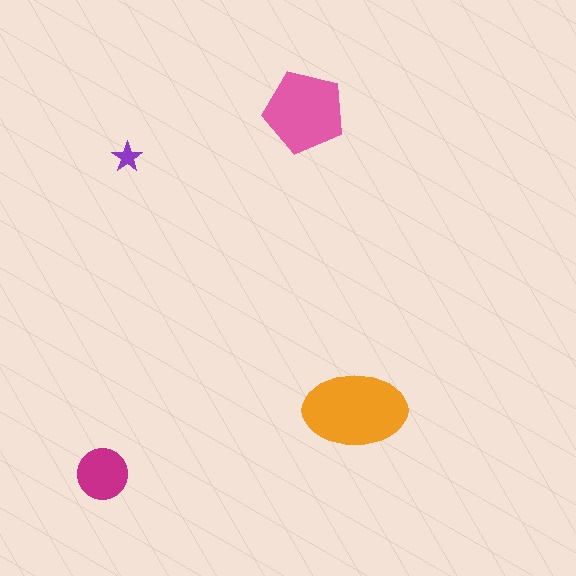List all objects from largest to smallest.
The orange ellipse, the pink pentagon, the magenta circle, the purple star.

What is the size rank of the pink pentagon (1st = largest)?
2nd.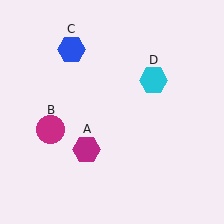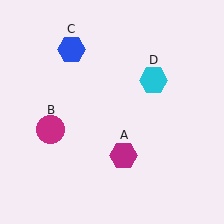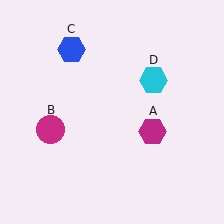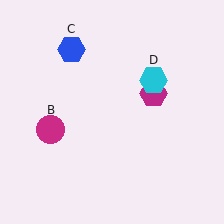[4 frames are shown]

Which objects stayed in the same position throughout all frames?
Magenta circle (object B) and blue hexagon (object C) and cyan hexagon (object D) remained stationary.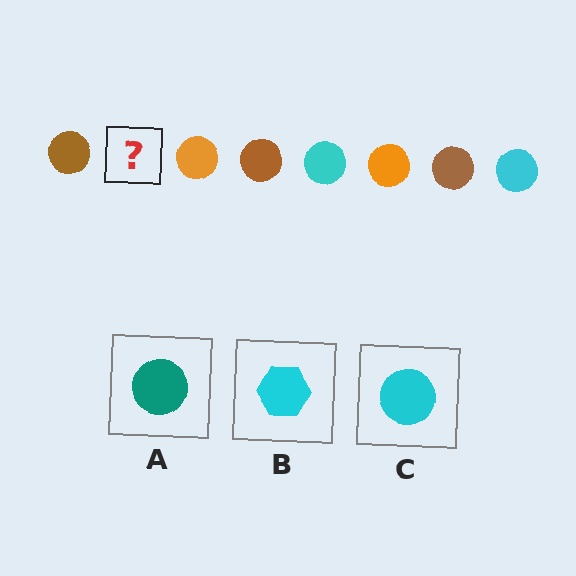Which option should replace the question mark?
Option C.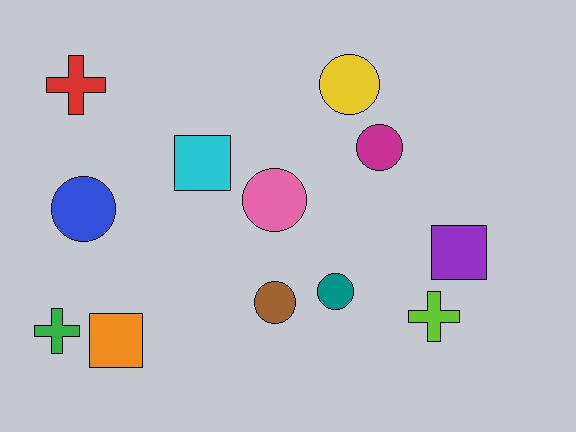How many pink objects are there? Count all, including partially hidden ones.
There is 1 pink object.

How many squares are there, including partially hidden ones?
There are 3 squares.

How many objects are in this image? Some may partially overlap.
There are 12 objects.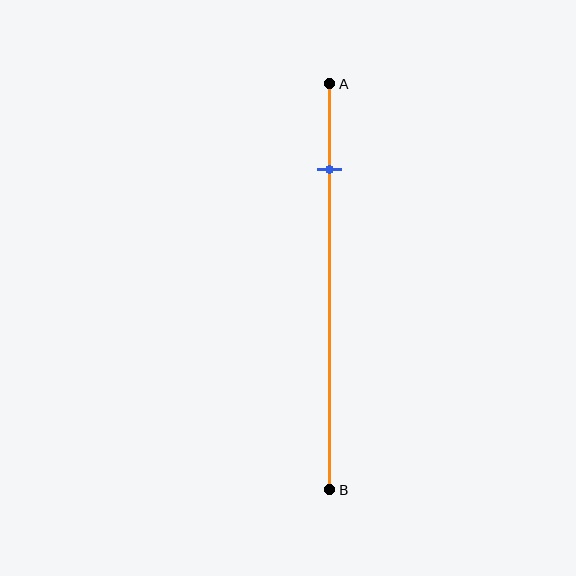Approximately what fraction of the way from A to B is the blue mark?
The blue mark is approximately 20% of the way from A to B.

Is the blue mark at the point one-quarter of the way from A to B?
No, the mark is at about 20% from A, not at the 25% one-quarter point.